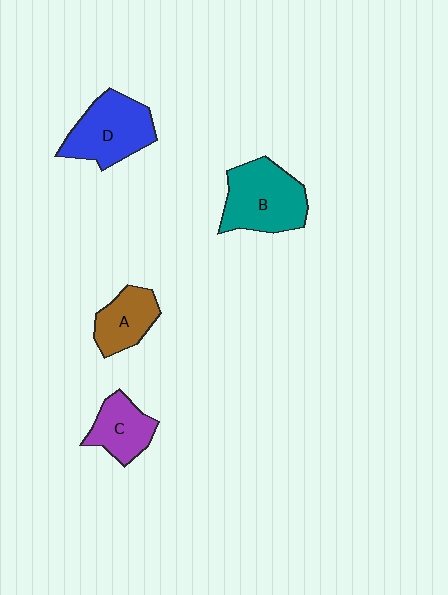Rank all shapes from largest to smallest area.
From largest to smallest: B (teal), D (blue), C (purple), A (brown).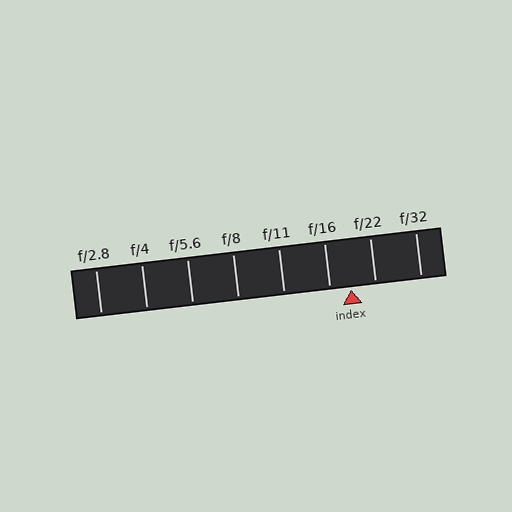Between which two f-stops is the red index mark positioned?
The index mark is between f/16 and f/22.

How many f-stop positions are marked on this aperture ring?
There are 8 f-stop positions marked.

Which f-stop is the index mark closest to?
The index mark is closest to f/16.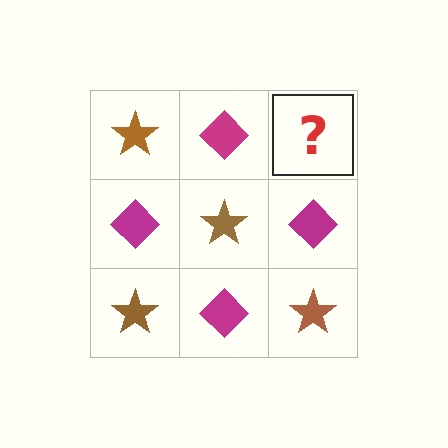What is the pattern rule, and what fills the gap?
The rule is that it alternates brown star and magenta diamond in a checkerboard pattern. The gap should be filled with a brown star.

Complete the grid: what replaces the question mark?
The question mark should be replaced with a brown star.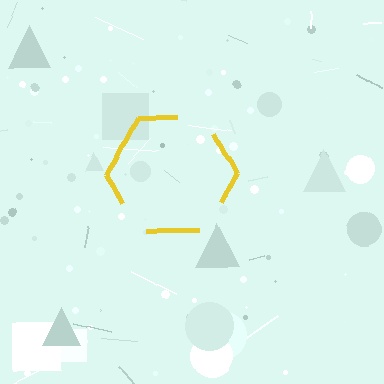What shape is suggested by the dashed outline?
The dashed outline suggests a hexagon.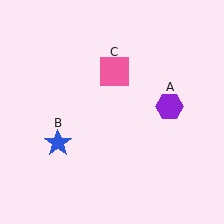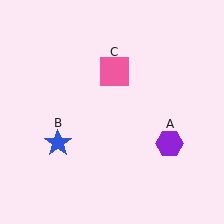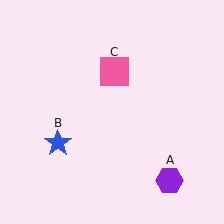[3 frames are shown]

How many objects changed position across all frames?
1 object changed position: purple hexagon (object A).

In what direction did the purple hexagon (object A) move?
The purple hexagon (object A) moved down.